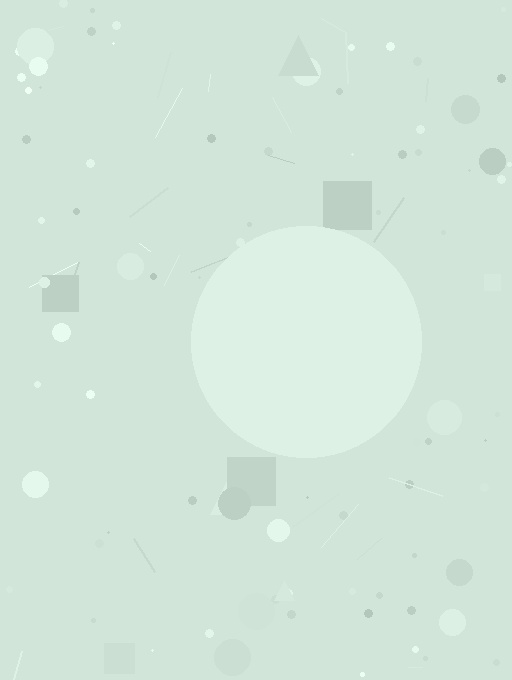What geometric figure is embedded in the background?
A circle is embedded in the background.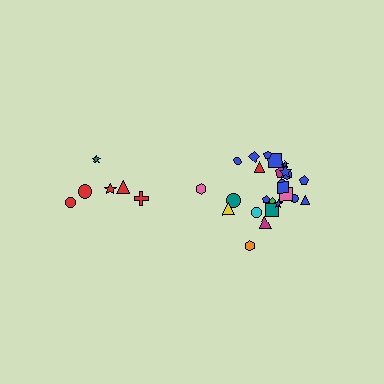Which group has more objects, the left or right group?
The right group.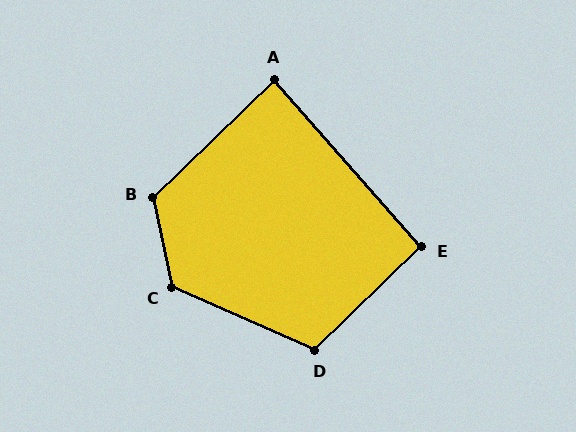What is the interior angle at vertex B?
Approximately 122 degrees (obtuse).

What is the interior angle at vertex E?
Approximately 93 degrees (approximately right).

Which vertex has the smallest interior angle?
A, at approximately 87 degrees.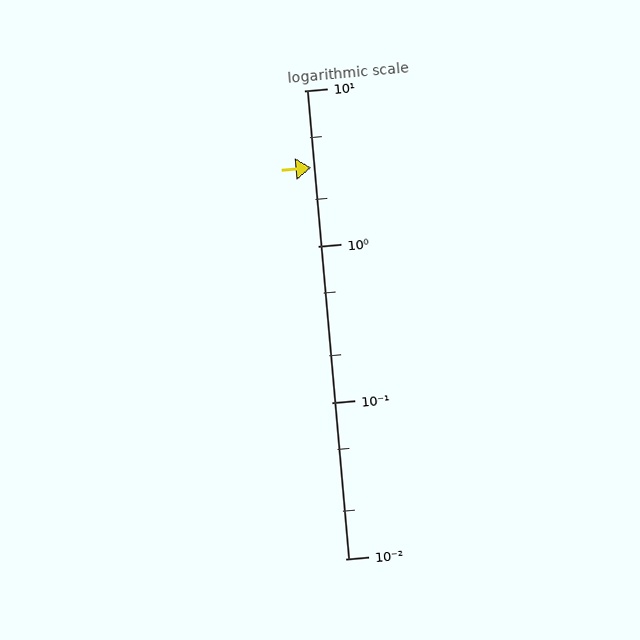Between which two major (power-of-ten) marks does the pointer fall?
The pointer is between 1 and 10.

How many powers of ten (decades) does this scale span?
The scale spans 3 decades, from 0.01 to 10.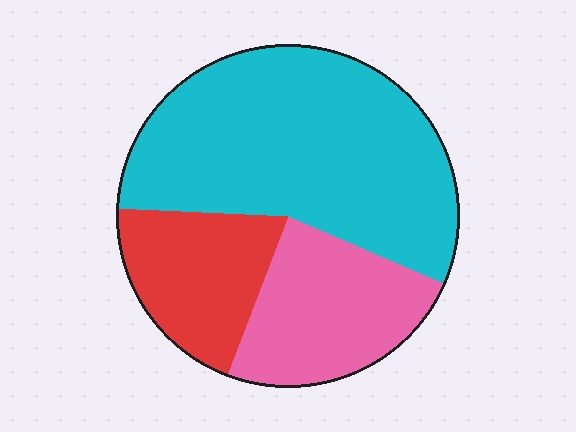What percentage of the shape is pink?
Pink takes up less than a quarter of the shape.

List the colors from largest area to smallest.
From largest to smallest: cyan, pink, red.